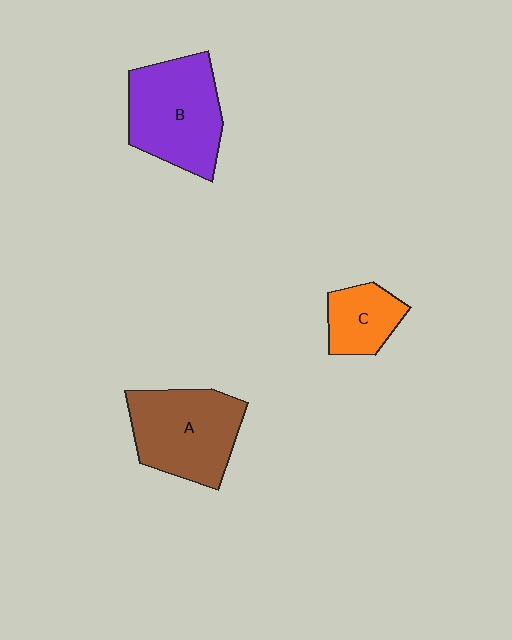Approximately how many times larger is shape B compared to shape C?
Approximately 2.0 times.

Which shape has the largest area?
Shape B (purple).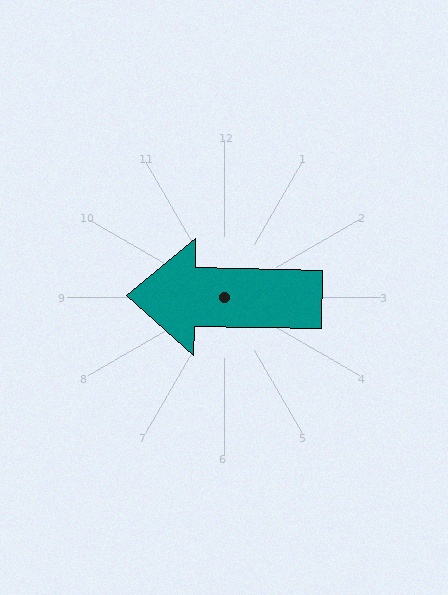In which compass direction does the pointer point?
West.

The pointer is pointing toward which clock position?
Roughly 9 o'clock.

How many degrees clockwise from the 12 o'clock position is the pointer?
Approximately 271 degrees.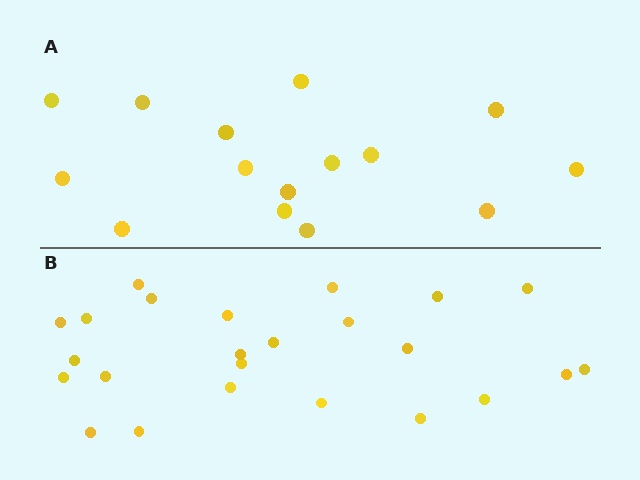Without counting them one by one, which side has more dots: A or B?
Region B (the bottom region) has more dots.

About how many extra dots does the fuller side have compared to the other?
Region B has roughly 8 or so more dots than region A.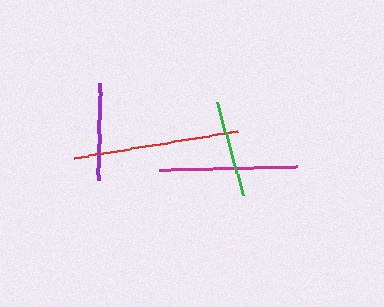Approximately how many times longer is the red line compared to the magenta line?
The red line is approximately 1.2 times the length of the magenta line.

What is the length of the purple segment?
The purple segment is approximately 97 pixels long.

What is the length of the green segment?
The green segment is approximately 96 pixels long.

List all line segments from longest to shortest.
From longest to shortest: red, magenta, purple, green.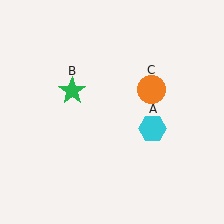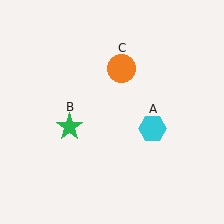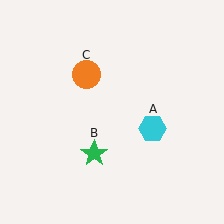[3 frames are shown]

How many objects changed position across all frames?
2 objects changed position: green star (object B), orange circle (object C).